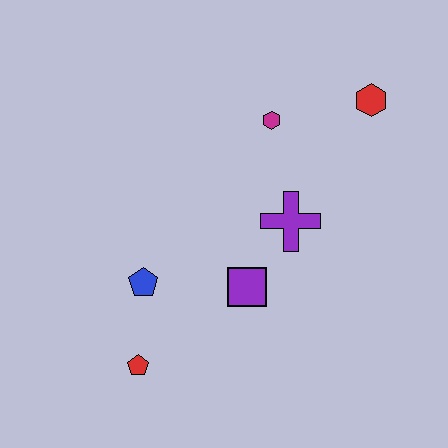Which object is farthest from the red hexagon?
The red pentagon is farthest from the red hexagon.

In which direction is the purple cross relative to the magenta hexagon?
The purple cross is below the magenta hexagon.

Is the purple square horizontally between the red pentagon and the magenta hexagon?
Yes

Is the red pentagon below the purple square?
Yes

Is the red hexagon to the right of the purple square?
Yes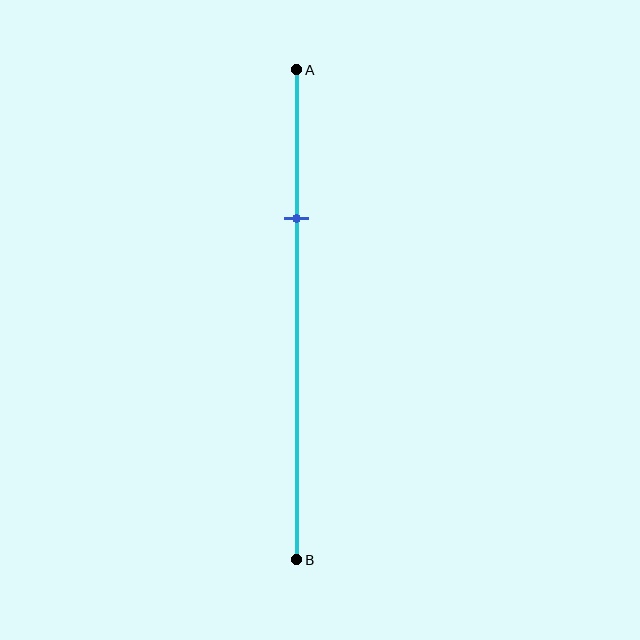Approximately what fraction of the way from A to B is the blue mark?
The blue mark is approximately 30% of the way from A to B.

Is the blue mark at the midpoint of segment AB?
No, the mark is at about 30% from A, not at the 50% midpoint.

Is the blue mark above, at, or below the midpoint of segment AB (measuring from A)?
The blue mark is above the midpoint of segment AB.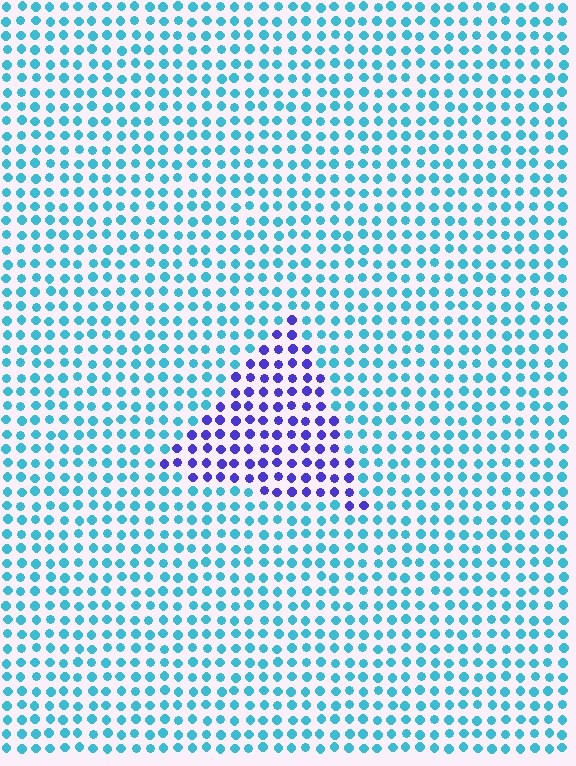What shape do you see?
I see a triangle.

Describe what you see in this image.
The image is filled with small cyan elements in a uniform arrangement. A triangle-shaped region is visible where the elements are tinted to a slightly different hue, forming a subtle color boundary.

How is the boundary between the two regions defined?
The boundary is defined purely by a slight shift in hue (about 59 degrees). Spacing, size, and orientation are identical on both sides.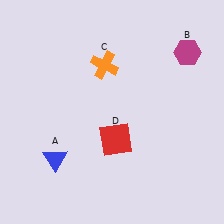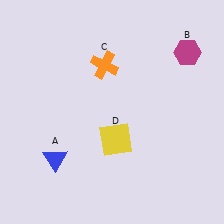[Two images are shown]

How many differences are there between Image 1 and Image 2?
There is 1 difference between the two images.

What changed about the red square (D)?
In Image 1, D is red. In Image 2, it changed to yellow.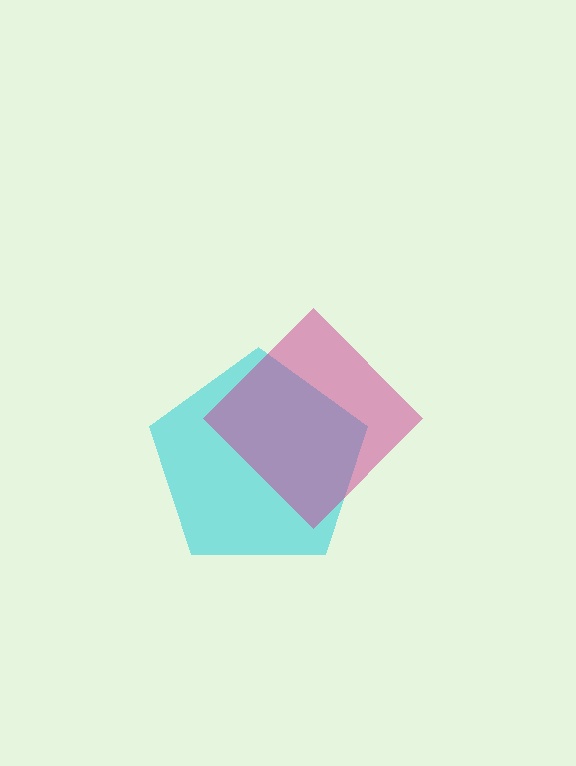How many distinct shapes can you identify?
There are 2 distinct shapes: a cyan pentagon, a magenta diamond.